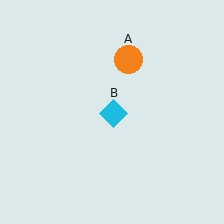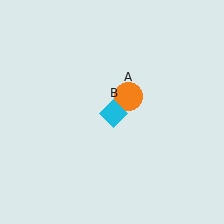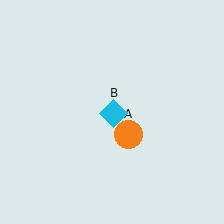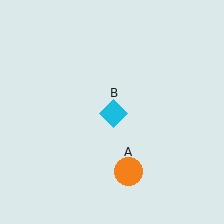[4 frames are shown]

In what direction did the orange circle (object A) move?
The orange circle (object A) moved down.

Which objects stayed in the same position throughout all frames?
Cyan diamond (object B) remained stationary.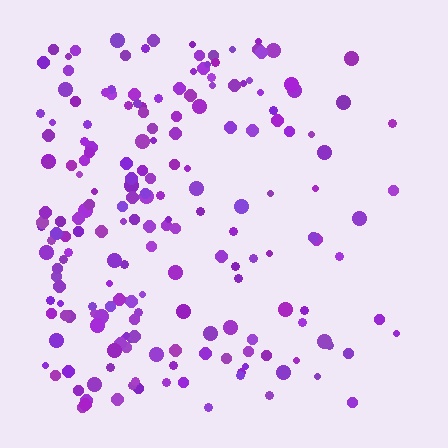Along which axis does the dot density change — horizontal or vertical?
Horizontal.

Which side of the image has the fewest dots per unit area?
The right.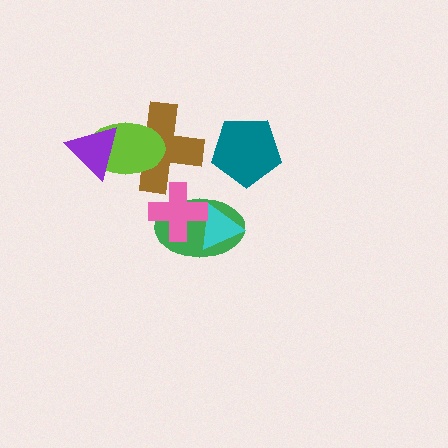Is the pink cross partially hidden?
No, no other shape covers it.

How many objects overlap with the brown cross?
3 objects overlap with the brown cross.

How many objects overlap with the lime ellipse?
2 objects overlap with the lime ellipse.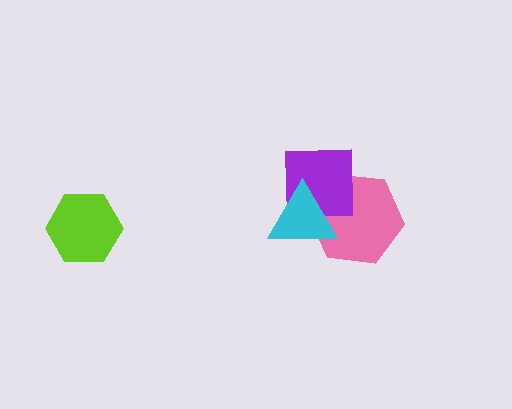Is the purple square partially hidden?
Yes, it is partially covered by another shape.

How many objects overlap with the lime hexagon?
0 objects overlap with the lime hexagon.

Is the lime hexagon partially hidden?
No, no other shape covers it.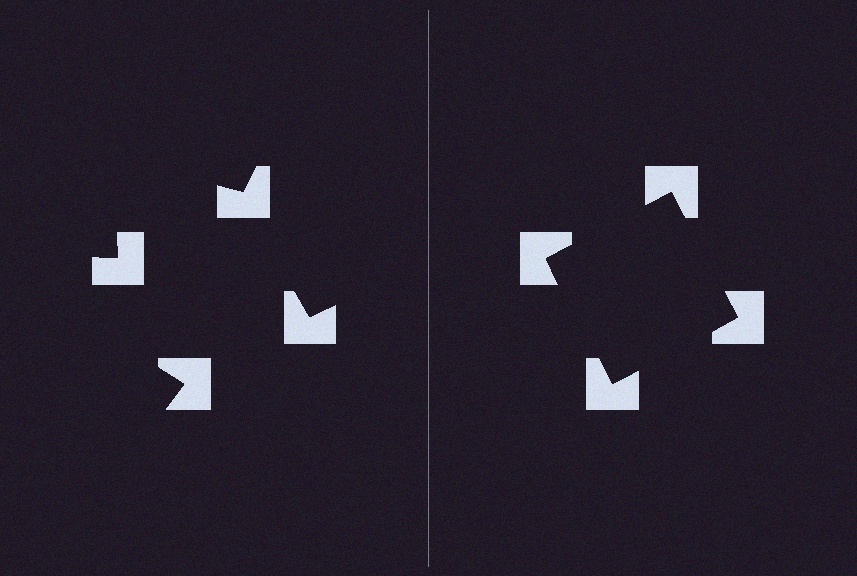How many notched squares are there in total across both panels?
8 — 4 on each side.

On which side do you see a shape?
An illusory square appears on the right side. On the left side the wedge cuts are rotated, so no coherent shape forms.